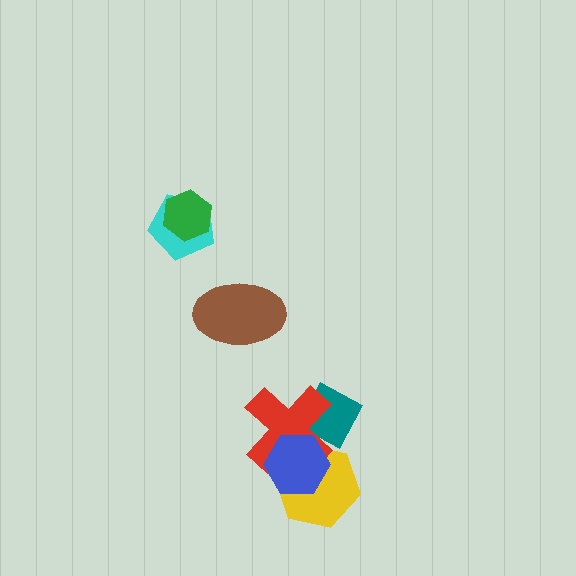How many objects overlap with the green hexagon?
1 object overlaps with the green hexagon.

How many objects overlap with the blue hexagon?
3 objects overlap with the blue hexagon.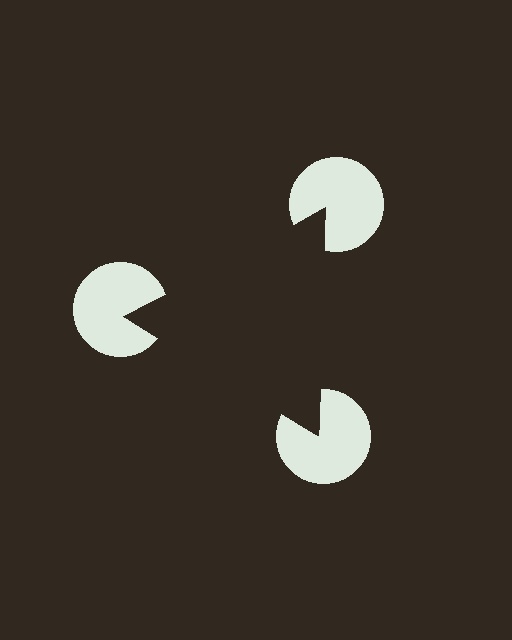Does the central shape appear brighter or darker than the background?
It typically appears slightly darker than the background, even though no actual brightness change is drawn.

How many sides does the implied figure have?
3 sides.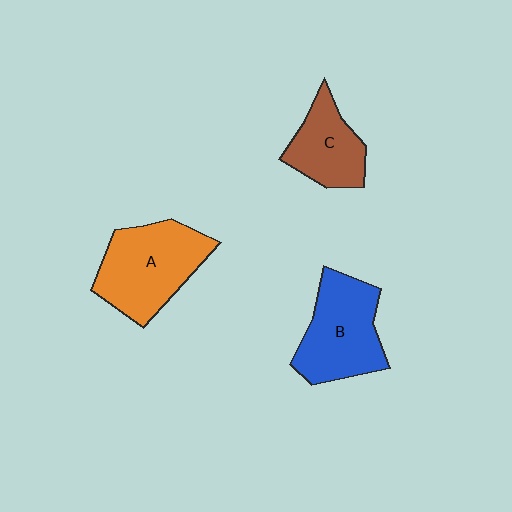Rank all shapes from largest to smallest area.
From largest to smallest: A (orange), B (blue), C (brown).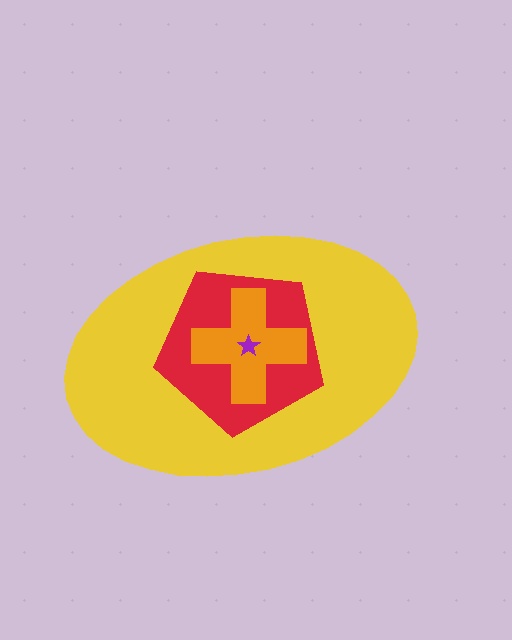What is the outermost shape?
The yellow ellipse.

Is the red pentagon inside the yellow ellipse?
Yes.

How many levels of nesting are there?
4.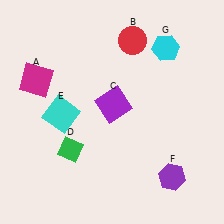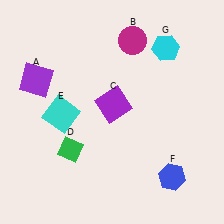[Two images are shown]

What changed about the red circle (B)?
In Image 1, B is red. In Image 2, it changed to magenta.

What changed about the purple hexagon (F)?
In Image 1, F is purple. In Image 2, it changed to blue.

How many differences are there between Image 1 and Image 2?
There are 3 differences between the two images.